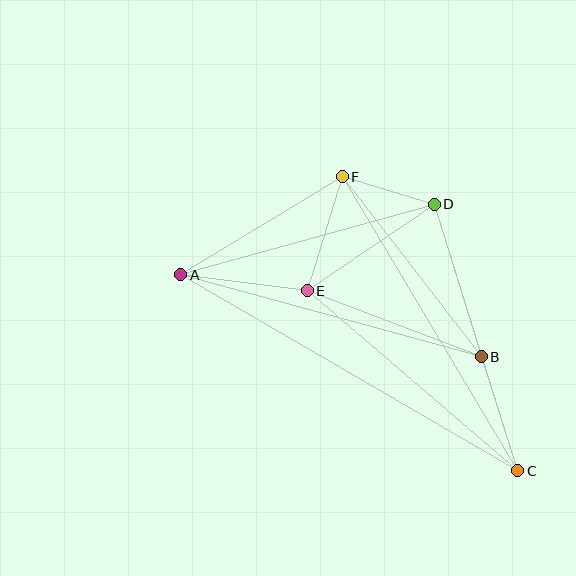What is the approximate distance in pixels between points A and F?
The distance between A and F is approximately 188 pixels.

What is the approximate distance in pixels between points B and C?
The distance between B and C is approximately 120 pixels.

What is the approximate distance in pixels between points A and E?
The distance between A and E is approximately 127 pixels.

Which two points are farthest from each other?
Points A and C are farthest from each other.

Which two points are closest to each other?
Points D and F are closest to each other.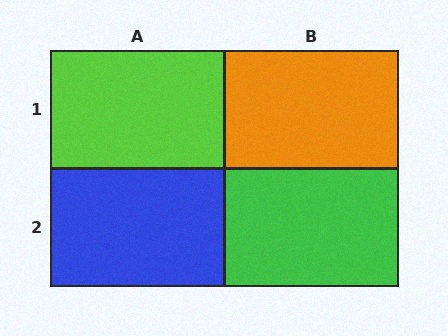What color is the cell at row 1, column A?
Lime.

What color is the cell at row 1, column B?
Orange.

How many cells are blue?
1 cell is blue.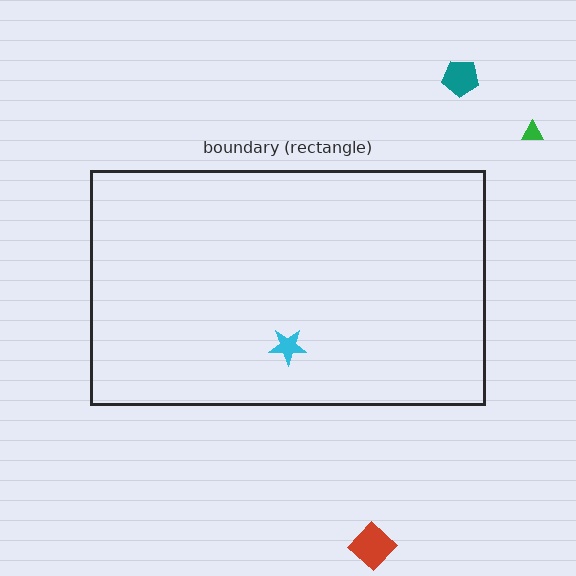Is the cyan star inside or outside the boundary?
Inside.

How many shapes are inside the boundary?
1 inside, 3 outside.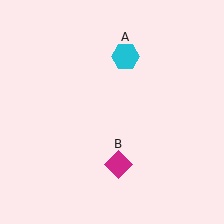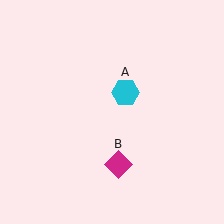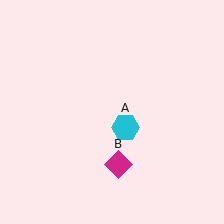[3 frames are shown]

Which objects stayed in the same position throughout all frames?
Magenta diamond (object B) remained stationary.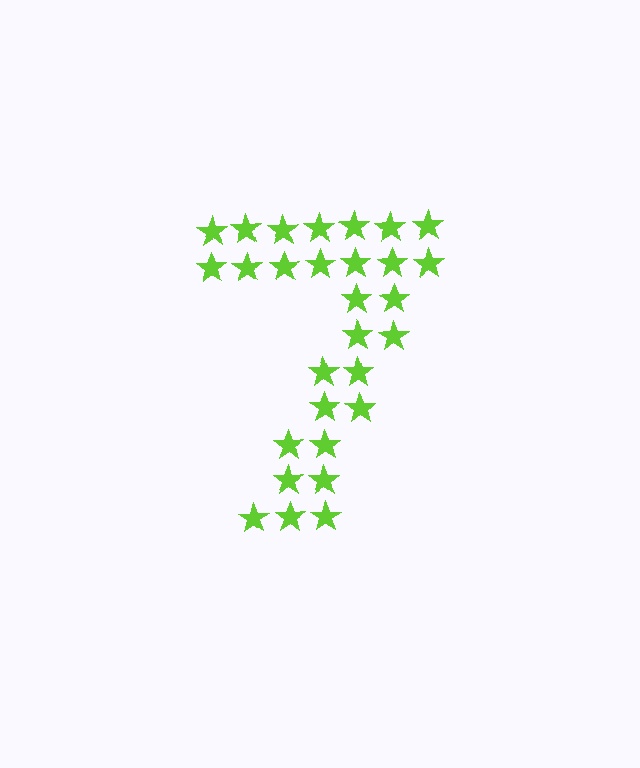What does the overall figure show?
The overall figure shows the digit 7.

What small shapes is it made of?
It is made of small stars.